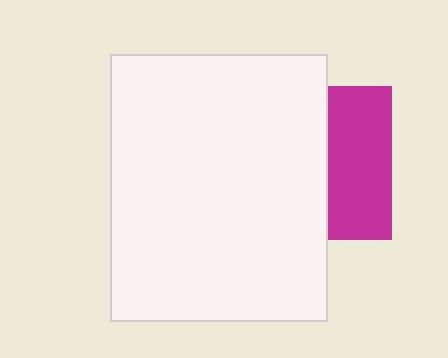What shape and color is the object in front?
The object in front is a white rectangle.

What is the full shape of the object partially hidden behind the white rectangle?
The partially hidden object is a magenta square.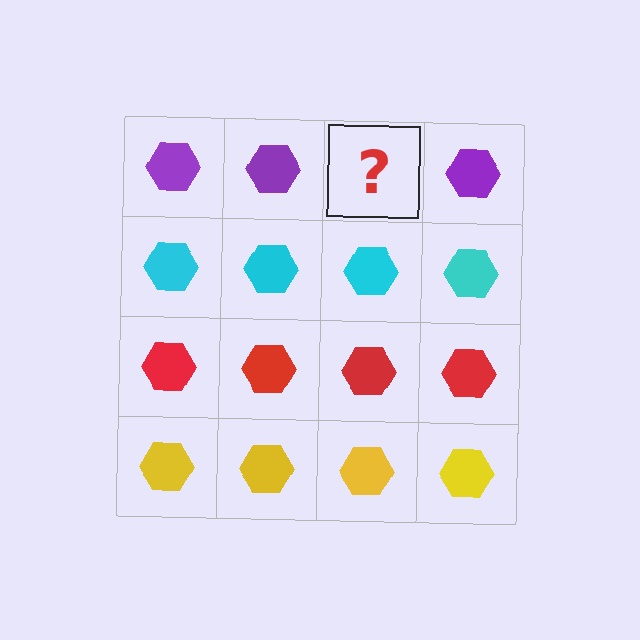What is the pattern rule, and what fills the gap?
The rule is that each row has a consistent color. The gap should be filled with a purple hexagon.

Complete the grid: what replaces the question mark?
The question mark should be replaced with a purple hexagon.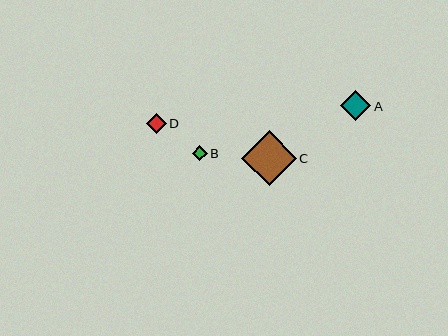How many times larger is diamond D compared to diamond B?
Diamond D is approximately 1.3 times the size of diamond B.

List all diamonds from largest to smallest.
From largest to smallest: C, A, D, B.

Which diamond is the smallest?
Diamond B is the smallest with a size of approximately 15 pixels.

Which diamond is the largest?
Diamond C is the largest with a size of approximately 55 pixels.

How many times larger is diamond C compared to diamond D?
Diamond C is approximately 2.8 times the size of diamond D.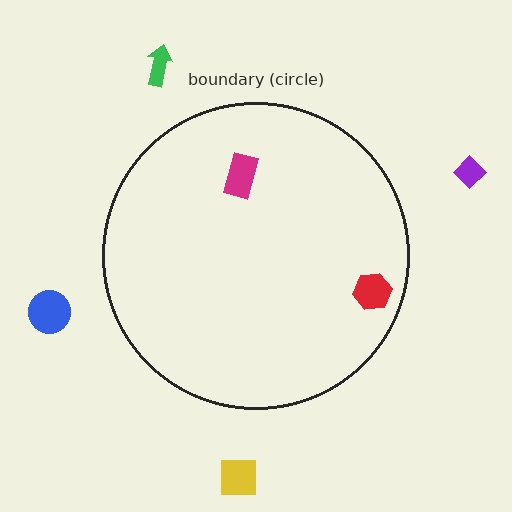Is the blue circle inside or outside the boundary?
Outside.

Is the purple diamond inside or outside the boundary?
Outside.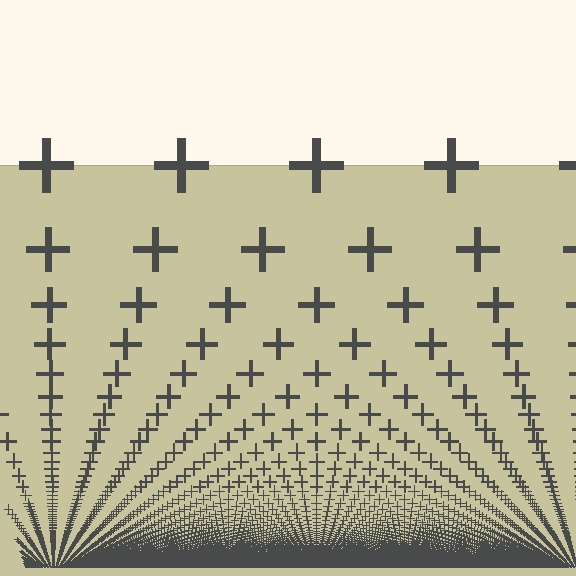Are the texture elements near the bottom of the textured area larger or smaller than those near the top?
Smaller. The gradient is inverted — elements near the bottom are smaller and denser.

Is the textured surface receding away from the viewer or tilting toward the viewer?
The surface appears to tilt toward the viewer. Texture elements get larger and sparser toward the top.